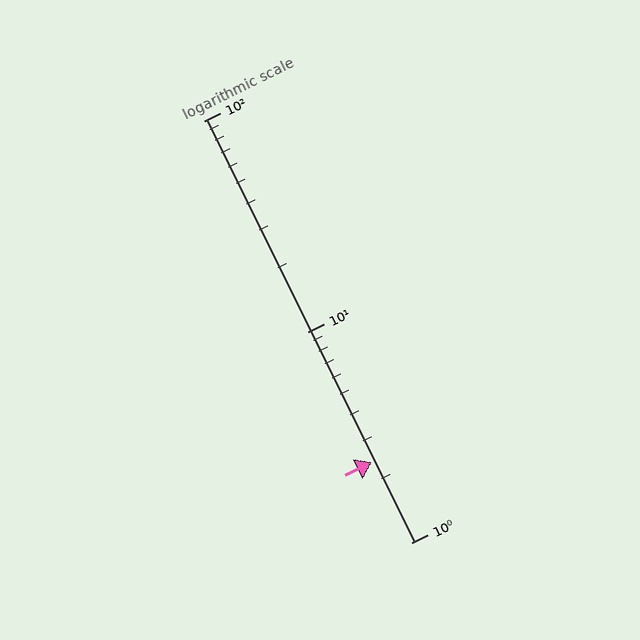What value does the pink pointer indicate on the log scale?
The pointer indicates approximately 2.4.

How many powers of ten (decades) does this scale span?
The scale spans 2 decades, from 1 to 100.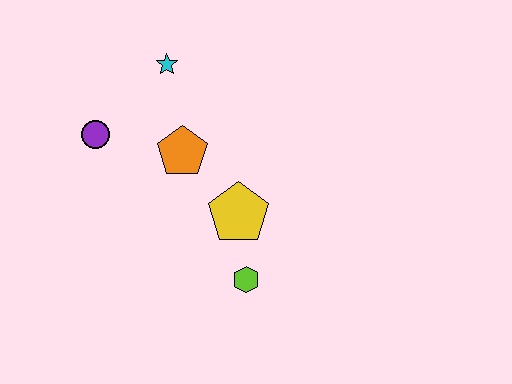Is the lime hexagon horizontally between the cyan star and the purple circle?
No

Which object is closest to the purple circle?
The orange pentagon is closest to the purple circle.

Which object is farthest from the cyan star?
The lime hexagon is farthest from the cyan star.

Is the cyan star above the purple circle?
Yes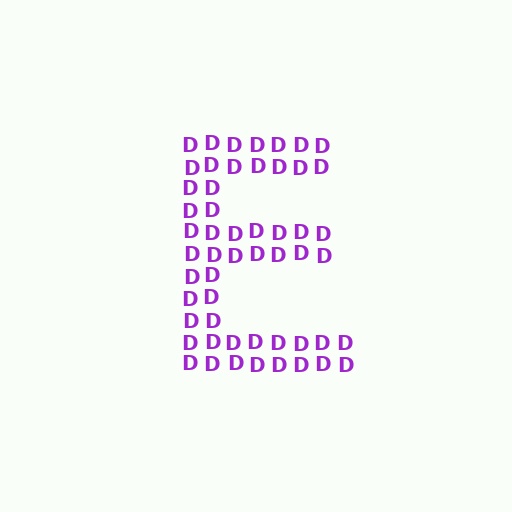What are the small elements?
The small elements are letter D's.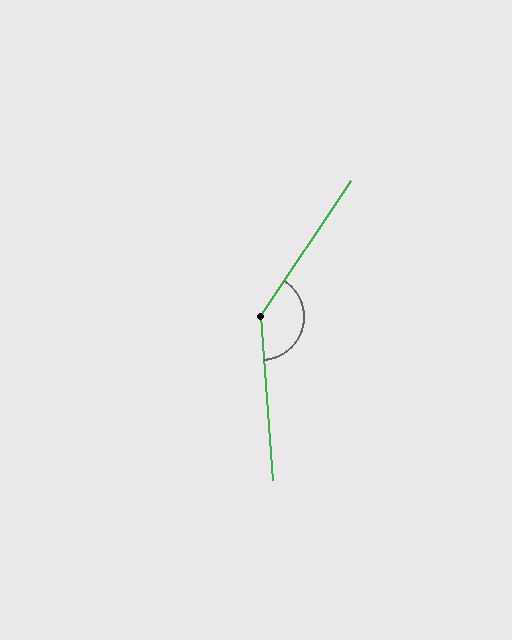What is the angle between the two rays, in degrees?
Approximately 143 degrees.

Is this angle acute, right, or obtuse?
It is obtuse.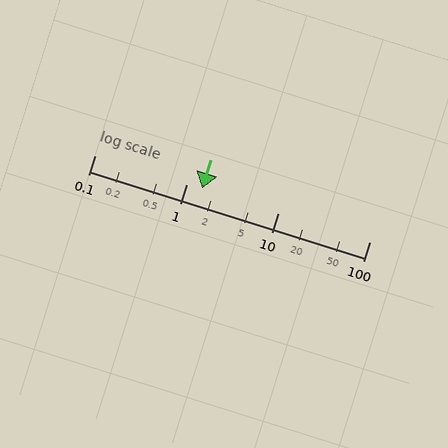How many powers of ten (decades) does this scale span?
The scale spans 3 decades, from 0.1 to 100.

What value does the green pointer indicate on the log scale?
The pointer indicates approximately 1.5.